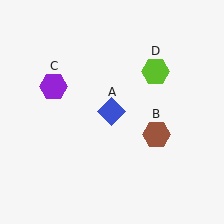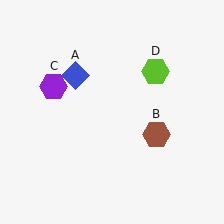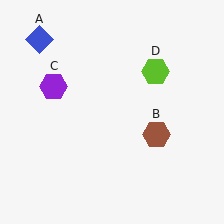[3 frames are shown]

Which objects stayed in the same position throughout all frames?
Brown hexagon (object B) and purple hexagon (object C) and lime hexagon (object D) remained stationary.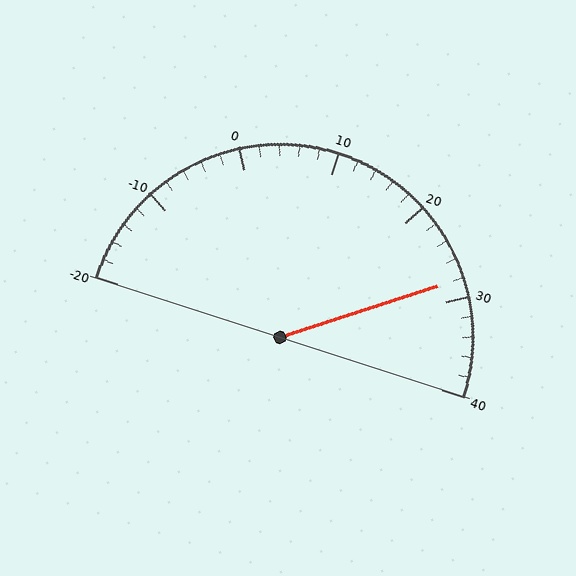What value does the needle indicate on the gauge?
The needle indicates approximately 28.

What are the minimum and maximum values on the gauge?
The gauge ranges from -20 to 40.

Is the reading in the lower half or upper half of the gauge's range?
The reading is in the upper half of the range (-20 to 40).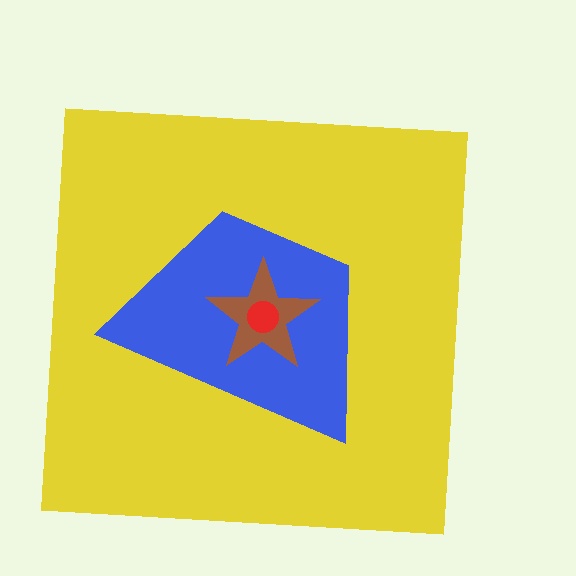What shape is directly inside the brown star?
The red circle.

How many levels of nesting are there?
4.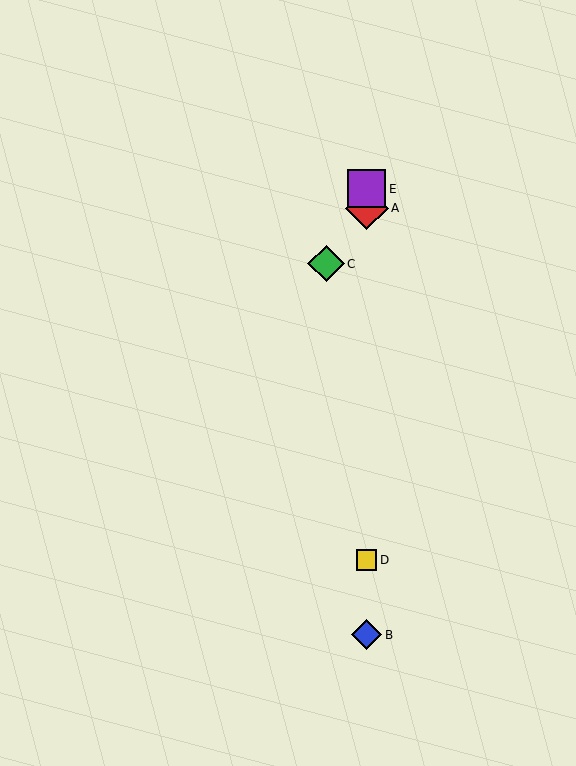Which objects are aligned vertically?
Objects A, B, D, E are aligned vertically.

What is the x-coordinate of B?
Object B is at x≈367.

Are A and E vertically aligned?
Yes, both are at x≈367.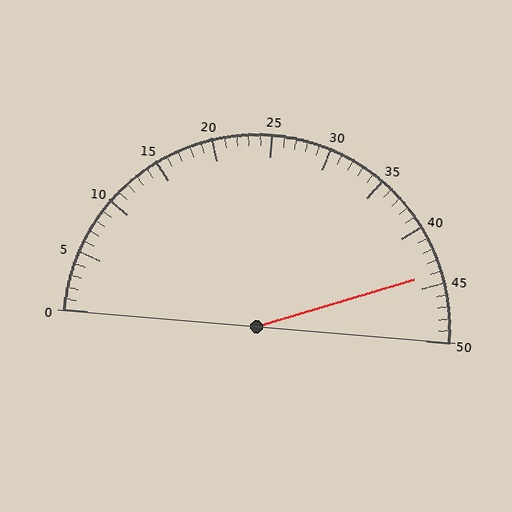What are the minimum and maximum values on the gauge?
The gauge ranges from 0 to 50.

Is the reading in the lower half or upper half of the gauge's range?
The reading is in the upper half of the range (0 to 50).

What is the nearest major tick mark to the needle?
The nearest major tick mark is 45.